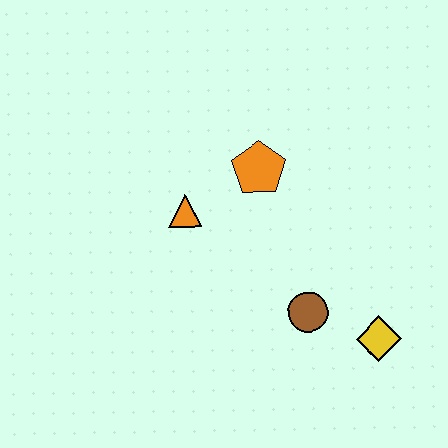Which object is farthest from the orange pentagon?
The yellow diamond is farthest from the orange pentagon.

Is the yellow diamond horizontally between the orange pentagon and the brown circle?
No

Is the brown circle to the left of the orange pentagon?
No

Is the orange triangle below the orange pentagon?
Yes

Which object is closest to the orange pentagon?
The orange triangle is closest to the orange pentagon.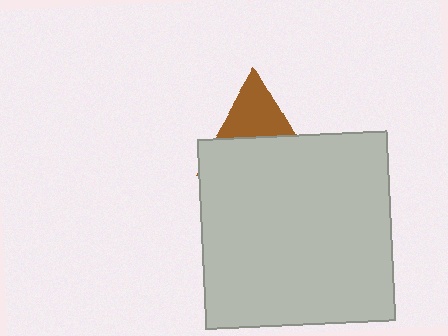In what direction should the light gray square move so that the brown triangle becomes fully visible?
The light gray square should move down. That is the shortest direction to clear the overlap and leave the brown triangle fully visible.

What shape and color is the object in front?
The object in front is a light gray square.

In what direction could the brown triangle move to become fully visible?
The brown triangle could move up. That would shift it out from behind the light gray square entirely.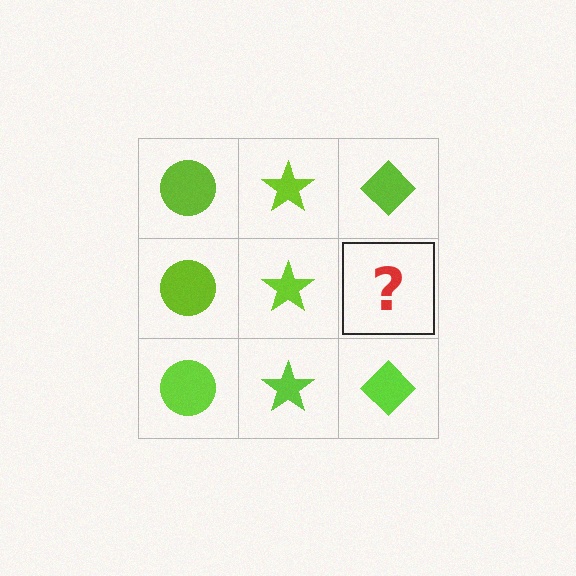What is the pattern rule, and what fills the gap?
The rule is that each column has a consistent shape. The gap should be filled with a lime diamond.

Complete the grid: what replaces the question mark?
The question mark should be replaced with a lime diamond.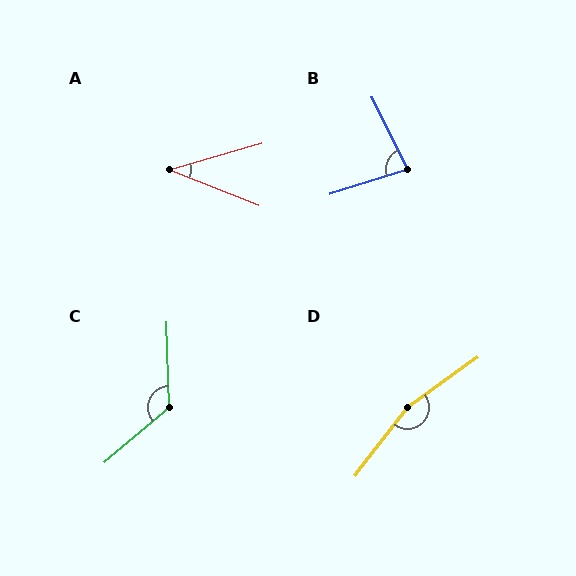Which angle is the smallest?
A, at approximately 38 degrees.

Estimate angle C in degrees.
Approximately 128 degrees.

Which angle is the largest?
D, at approximately 163 degrees.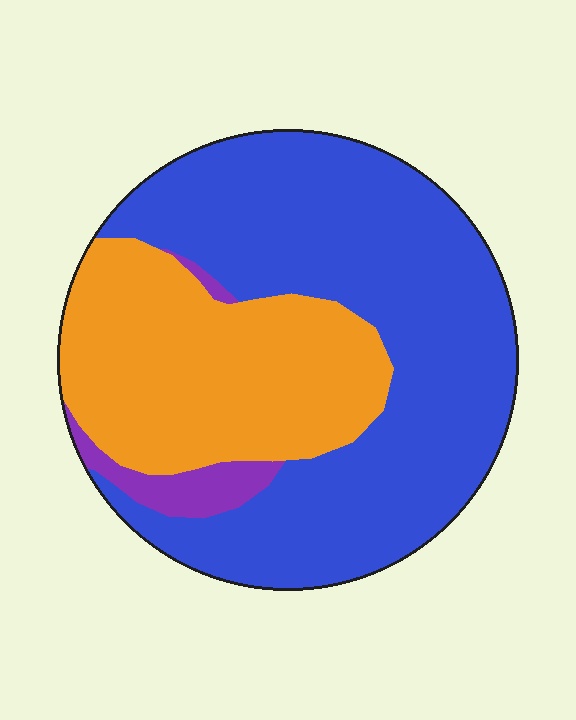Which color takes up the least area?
Purple, at roughly 5%.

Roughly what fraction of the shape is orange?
Orange takes up between a quarter and a half of the shape.